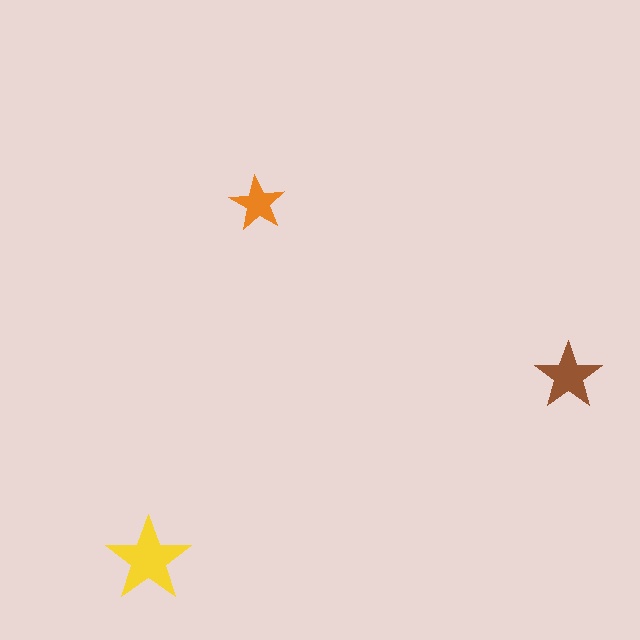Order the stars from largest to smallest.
the yellow one, the brown one, the orange one.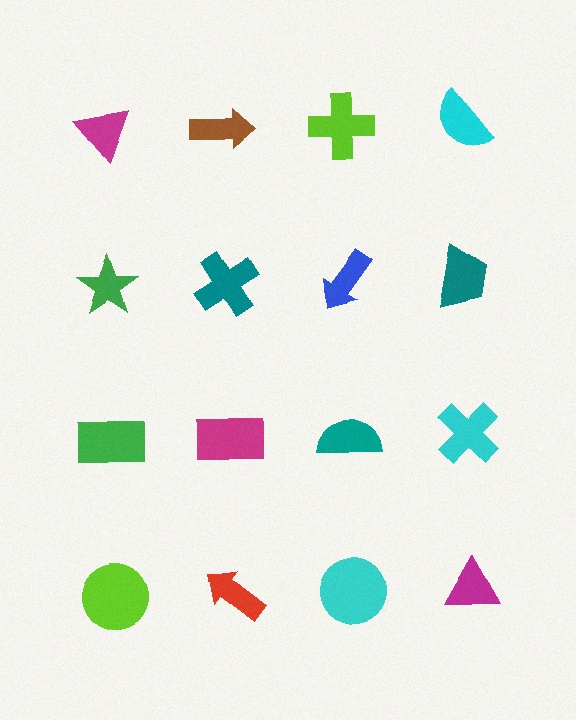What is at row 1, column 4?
A cyan semicircle.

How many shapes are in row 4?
4 shapes.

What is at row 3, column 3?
A teal semicircle.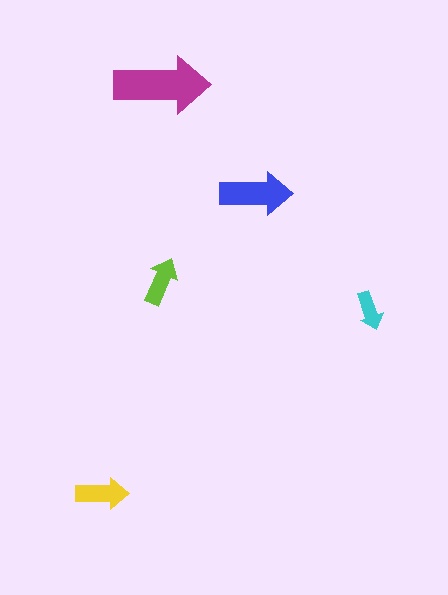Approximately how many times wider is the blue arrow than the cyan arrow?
About 2 times wider.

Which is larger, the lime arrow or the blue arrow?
The blue one.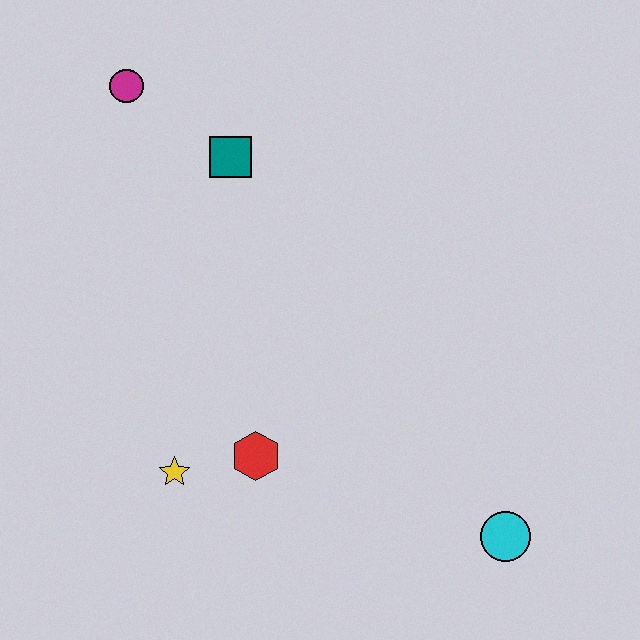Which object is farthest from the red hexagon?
The magenta circle is farthest from the red hexagon.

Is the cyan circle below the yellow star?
Yes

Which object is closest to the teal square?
The magenta circle is closest to the teal square.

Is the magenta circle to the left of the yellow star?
Yes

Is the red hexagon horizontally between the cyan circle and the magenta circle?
Yes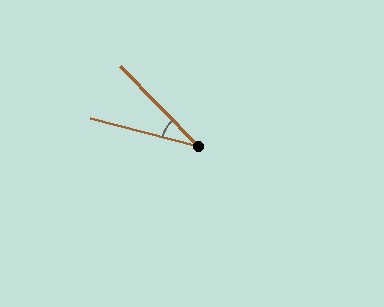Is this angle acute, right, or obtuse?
It is acute.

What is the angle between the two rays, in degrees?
Approximately 31 degrees.